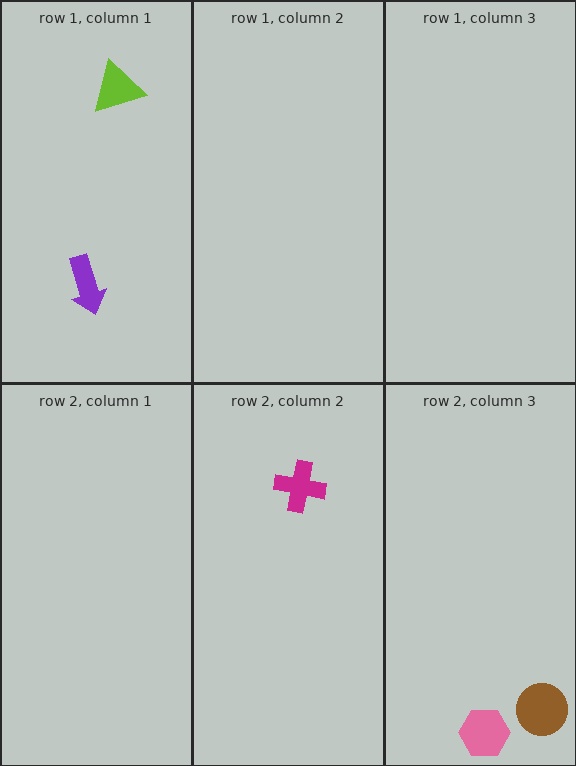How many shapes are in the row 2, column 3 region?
2.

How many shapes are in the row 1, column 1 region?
2.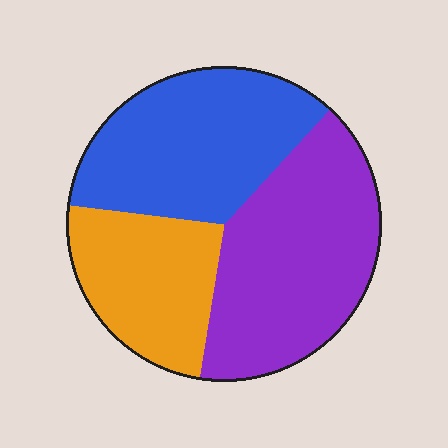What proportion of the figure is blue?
Blue covers roughly 35% of the figure.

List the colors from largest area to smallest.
From largest to smallest: purple, blue, orange.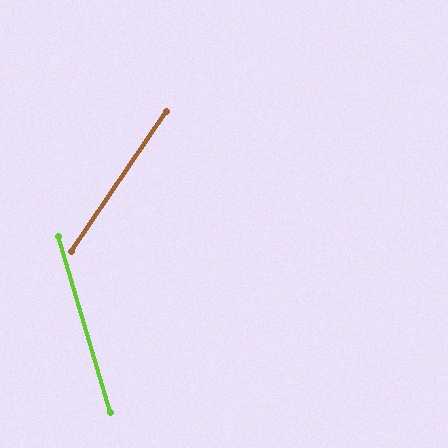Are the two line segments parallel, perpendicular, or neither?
Neither parallel nor perpendicular — they differ by about 51°.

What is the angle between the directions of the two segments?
Approximately 51 degrees.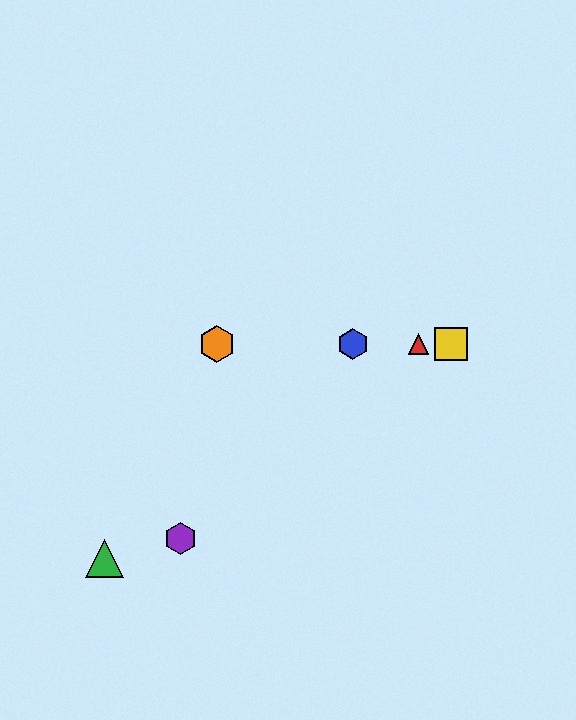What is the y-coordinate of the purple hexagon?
The purple hexagon is at y≈538.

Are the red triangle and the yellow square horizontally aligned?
Yes, both are at y≈344.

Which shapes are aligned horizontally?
The red triangle, the blue hexagon, the yellow square, the orange hexagon are aligned horizontally.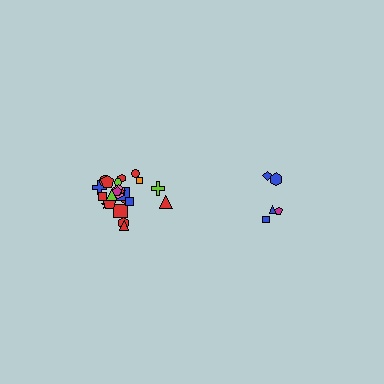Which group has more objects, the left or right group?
The left group.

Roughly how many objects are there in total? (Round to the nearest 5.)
Roughly 30 objects in total.